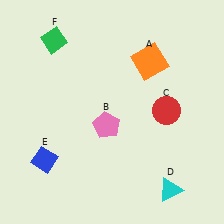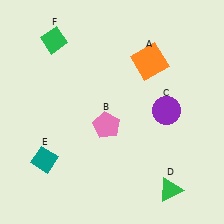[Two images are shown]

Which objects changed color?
C changed from red to purple. D changed from cyan to green. E changed from blue to teal.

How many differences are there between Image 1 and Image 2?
There are 3 differences between the two images.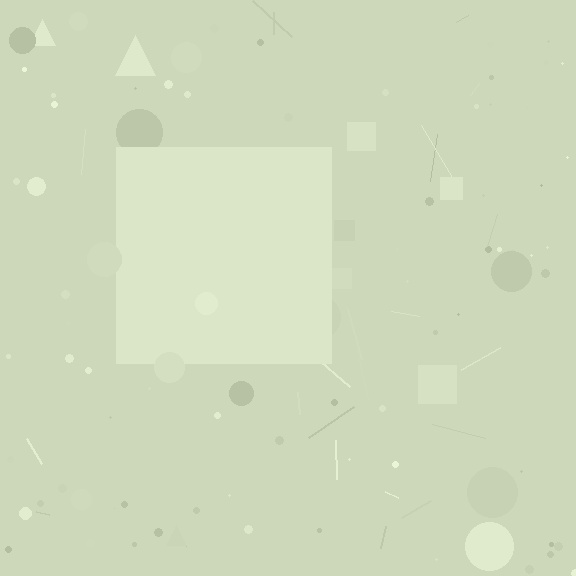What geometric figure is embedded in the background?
A square is embedded in the background.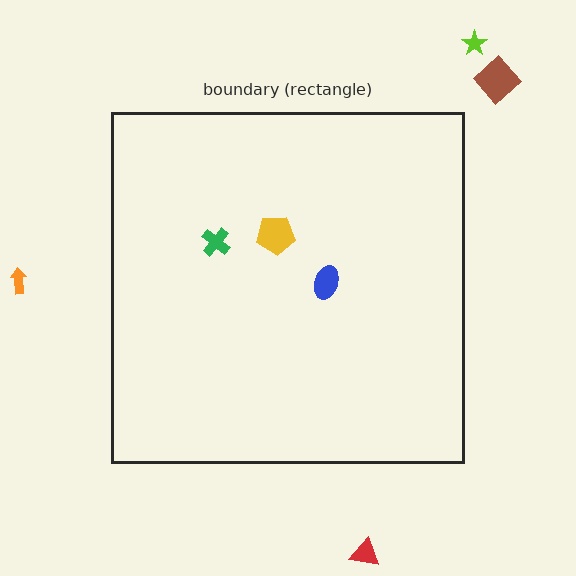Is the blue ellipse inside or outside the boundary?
Inside.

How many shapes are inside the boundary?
3 inside, 4 outside.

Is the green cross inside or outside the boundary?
Inside.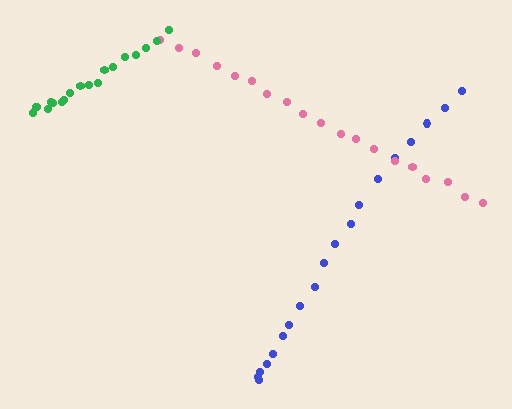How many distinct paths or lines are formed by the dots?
There are 3 distinct paths.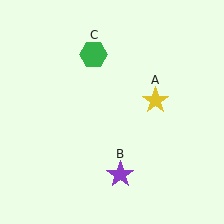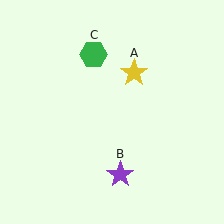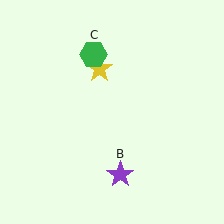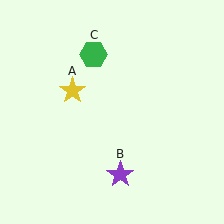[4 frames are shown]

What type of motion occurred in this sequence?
The yellow star (object A) rotated counterclockwise around the center of the scene.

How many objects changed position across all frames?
1 object changed position: yellow star (object A).